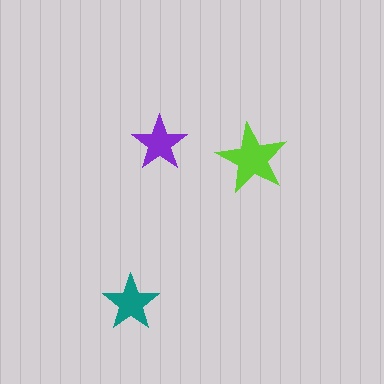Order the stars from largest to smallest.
the lime one, the teal one, the purple one.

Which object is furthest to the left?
The teal star is leftmost.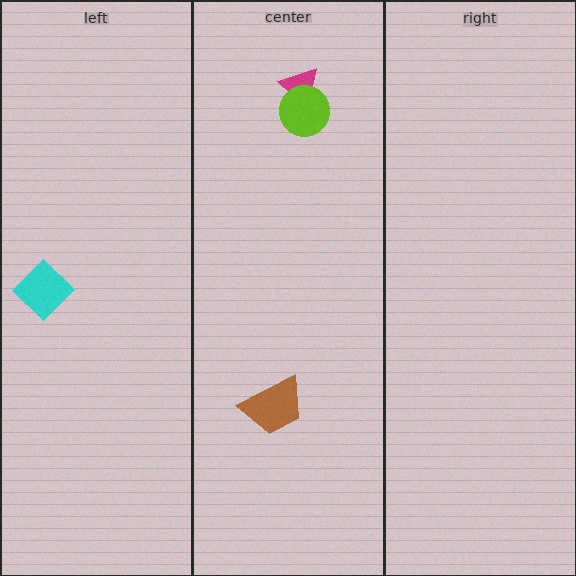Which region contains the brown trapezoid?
The center region.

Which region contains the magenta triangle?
The center region.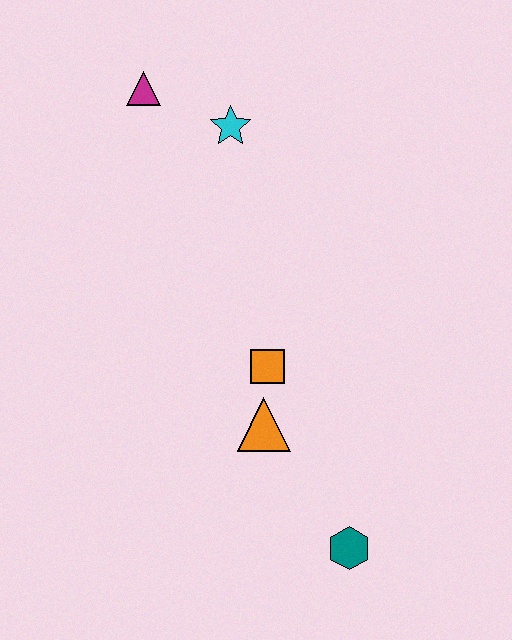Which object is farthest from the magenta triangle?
The teal hexagon is farthest from the magenta triangle.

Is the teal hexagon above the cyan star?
No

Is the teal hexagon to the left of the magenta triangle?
No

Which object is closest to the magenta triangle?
The cyan star is closest to the magenta triangle.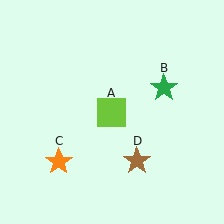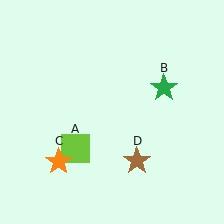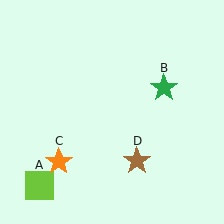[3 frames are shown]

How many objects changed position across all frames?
1 object changed position: lime square (object A).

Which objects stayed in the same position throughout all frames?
Green star (object B) and orange star (object C) and brown star (object D) remained stationary.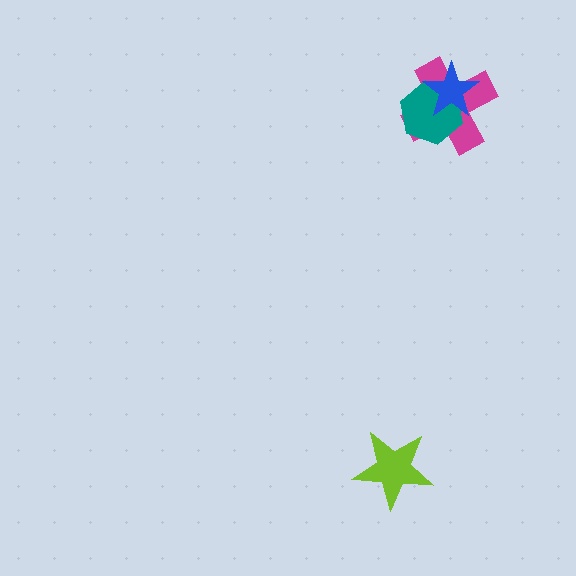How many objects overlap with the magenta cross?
2 objects overlap with the magenta cross.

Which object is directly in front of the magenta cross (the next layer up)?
The teal hexagon is directly in front of the magenta cross.